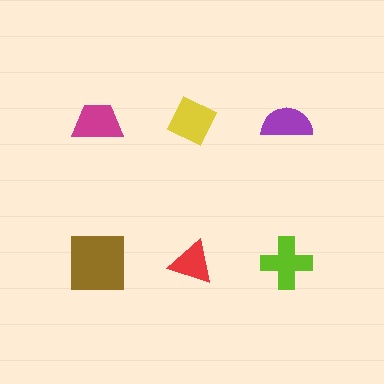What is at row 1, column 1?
A magenta trapezoid.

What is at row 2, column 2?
A red triangle.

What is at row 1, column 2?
A yellow diamond.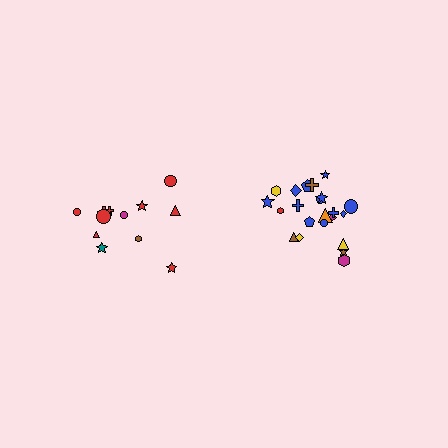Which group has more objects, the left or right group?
The right group.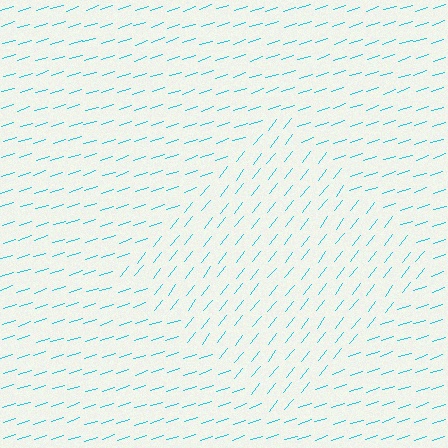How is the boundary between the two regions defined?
The boundary is defined purely by a change in line orientation (approximately 34 degrees difference). All lines are the same color and thickness.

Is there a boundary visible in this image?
Yes, there is a texture boundary formed by a change in line orientation.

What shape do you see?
I see a diamond.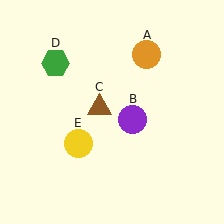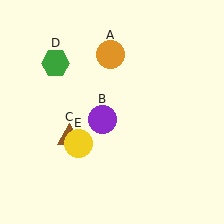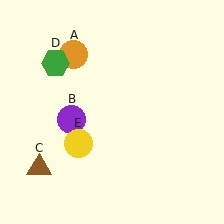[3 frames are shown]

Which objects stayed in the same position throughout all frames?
Green hexagon (object D) and yellow circle (object E) remained stationary.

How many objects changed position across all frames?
3 objects changed position: orange circle (object A), purple circle (object B), brown triangle (object C).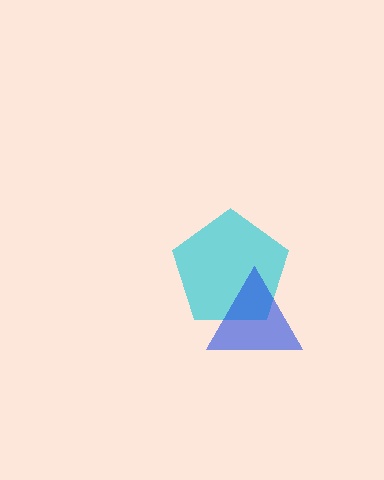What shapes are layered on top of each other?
The layered shapes are: a cyan pentagon, a blue triangle.